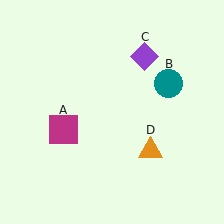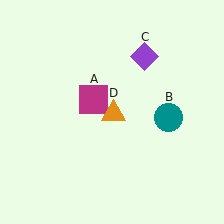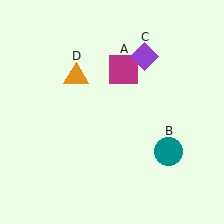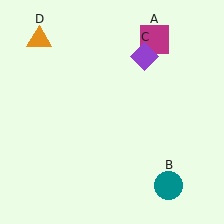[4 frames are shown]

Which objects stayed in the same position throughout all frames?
Purple diamond (object C) remained stationary.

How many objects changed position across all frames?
3 objects changed position: magenta square (object A), teal circle (object B), orange triangle (object D).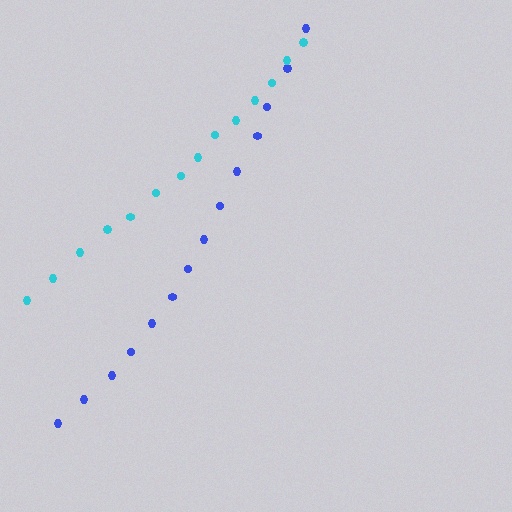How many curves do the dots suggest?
There are 2 distinct paths.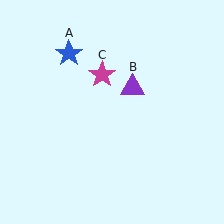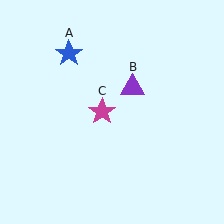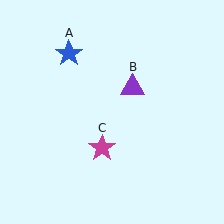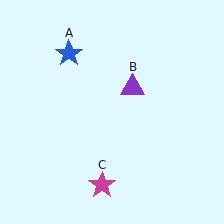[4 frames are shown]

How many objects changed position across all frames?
1 object changed position: magenta star (object C).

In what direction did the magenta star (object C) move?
The magenta star (object C) moved down.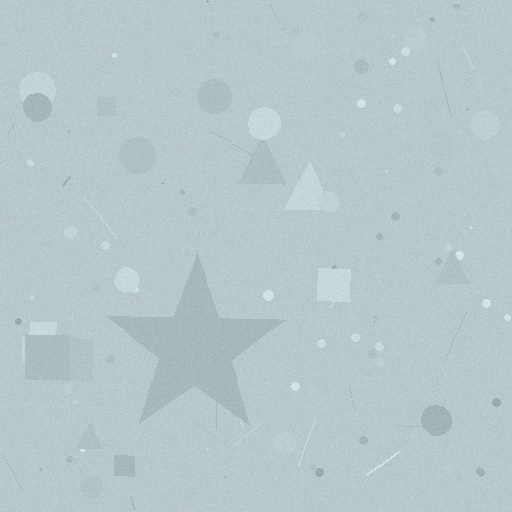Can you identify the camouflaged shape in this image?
The camouflaged shape is a star.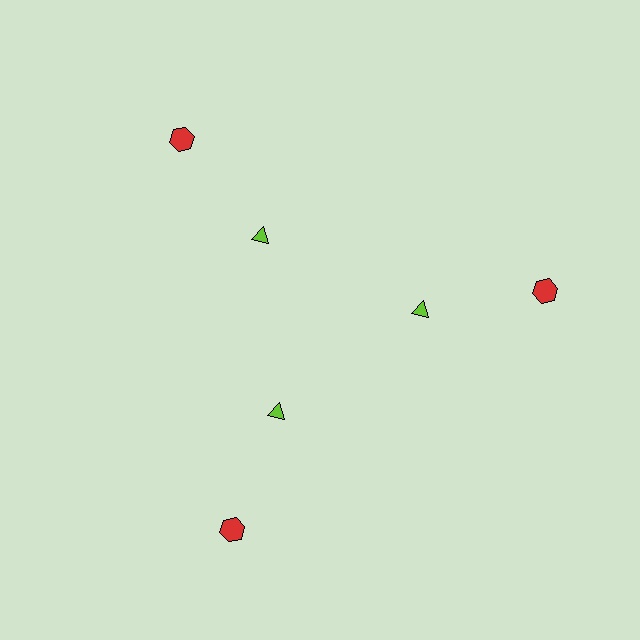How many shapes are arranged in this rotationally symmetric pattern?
There are 6 shapes, arranged in 3 groups of 2.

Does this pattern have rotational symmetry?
Yes, this pattern has 3-fold rotational symmetry. It looks the same after rotating 120 degrees around the center.